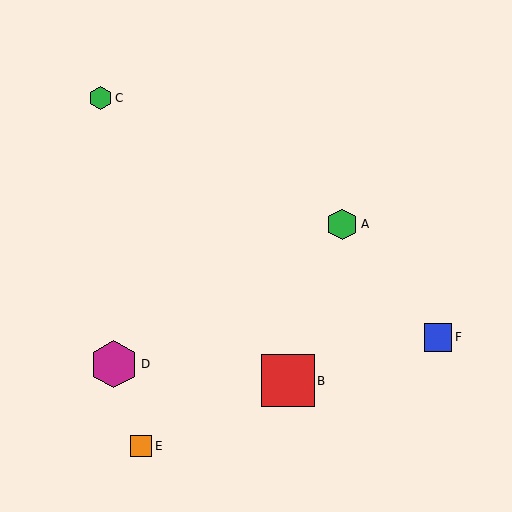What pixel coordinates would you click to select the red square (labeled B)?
Click at (288, 381) to select the red square B.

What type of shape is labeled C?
Shape C is a green hexagon.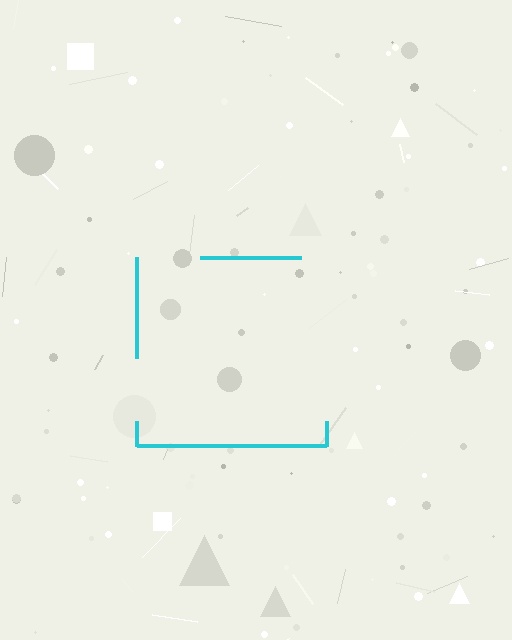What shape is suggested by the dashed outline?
The dashed outline suggests a square.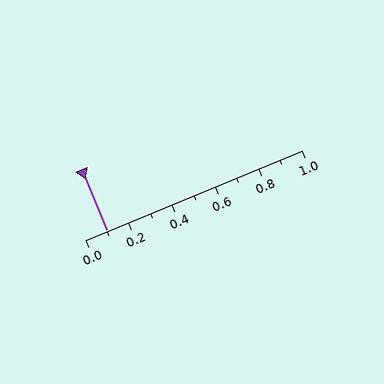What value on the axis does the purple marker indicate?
The marker indicates approximately 0.1.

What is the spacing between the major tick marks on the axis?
The major ticks are spaced 0.2 apart.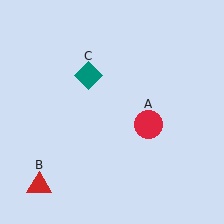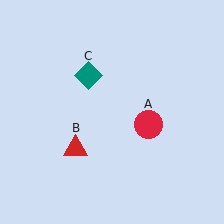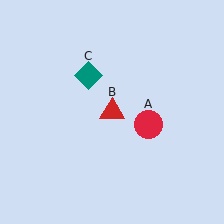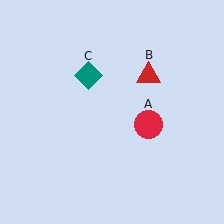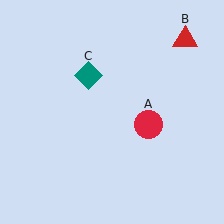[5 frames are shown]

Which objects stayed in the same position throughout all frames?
Red circle (object A) and teal diamond (object C) remained stationary.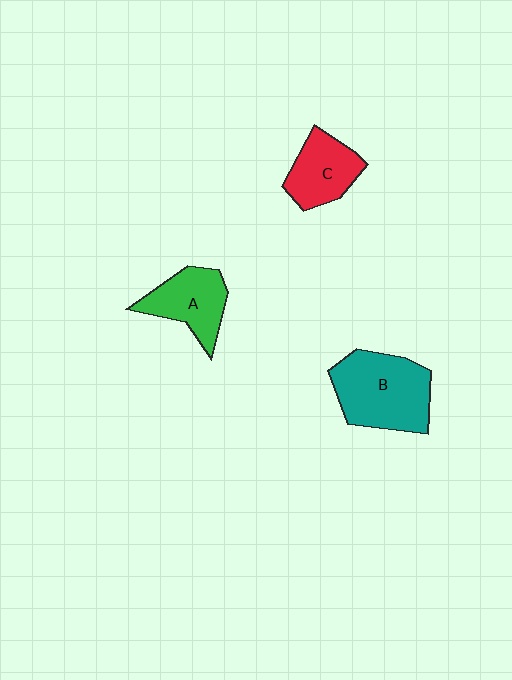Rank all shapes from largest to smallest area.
From largest to smallest: B (teal), A (green), C (red).